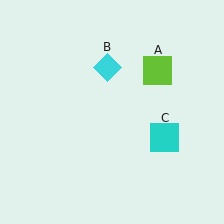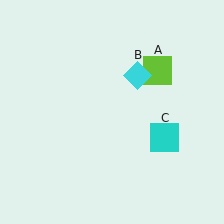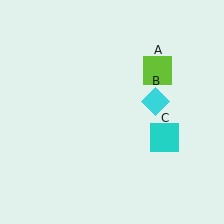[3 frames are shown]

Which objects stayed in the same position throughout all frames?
Lime square (object A) and cyan square (object C) remained stationary.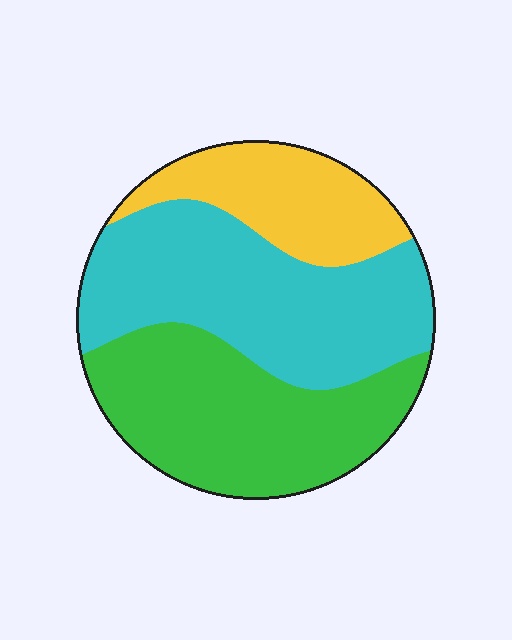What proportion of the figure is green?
Green covers around 35% of the figure.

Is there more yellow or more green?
Green.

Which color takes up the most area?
Cyan, at roughly 40%.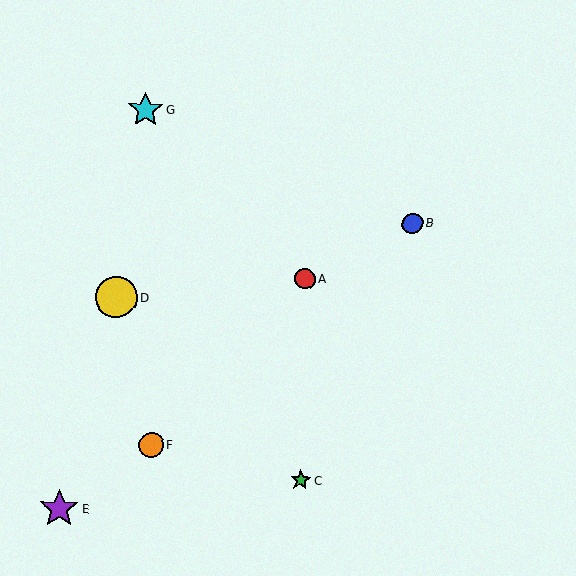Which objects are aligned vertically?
Objects A, C are aligned vertically.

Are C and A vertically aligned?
Yes, both are at x≈301.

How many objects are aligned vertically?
2 objects (A, C) are aligned vertically.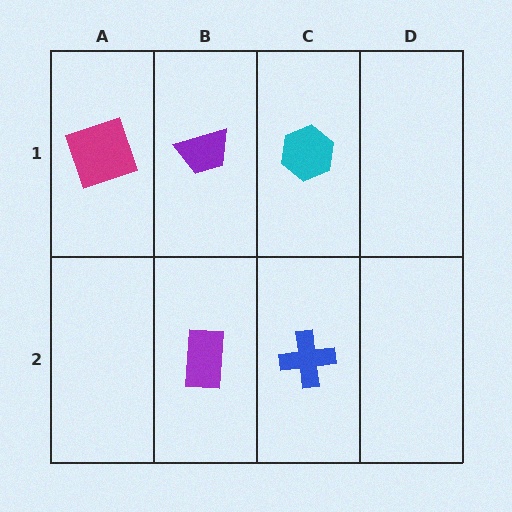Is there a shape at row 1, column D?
No, that cell is empty.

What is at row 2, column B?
A purple rectangle.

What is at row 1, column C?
A cyan hexagon.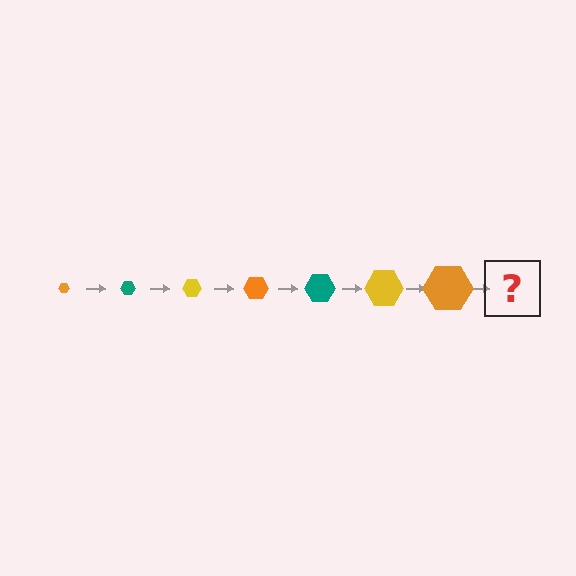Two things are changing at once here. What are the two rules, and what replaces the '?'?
The two rules are that the hexagon grows larger each step and the color cycles through orange, teal, and yellow. The '?' should be a teal hexagon, larger than the previous one.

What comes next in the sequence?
The next element should be a teal hexagon, larger than the previous one.